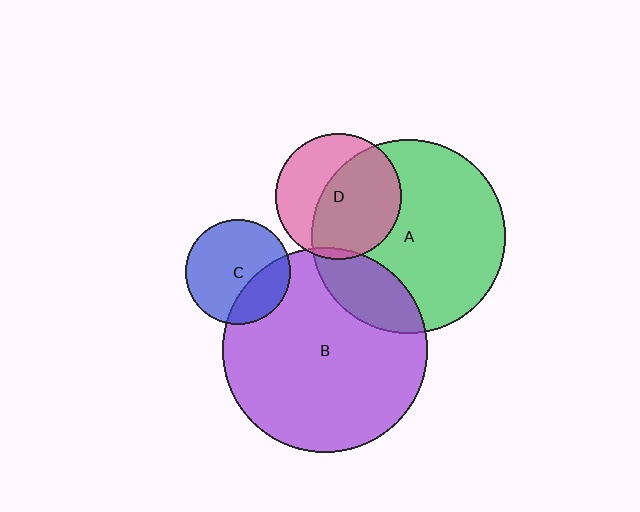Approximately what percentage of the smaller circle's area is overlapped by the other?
Approximately 5%.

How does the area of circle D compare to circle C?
Approximately 1.4 times.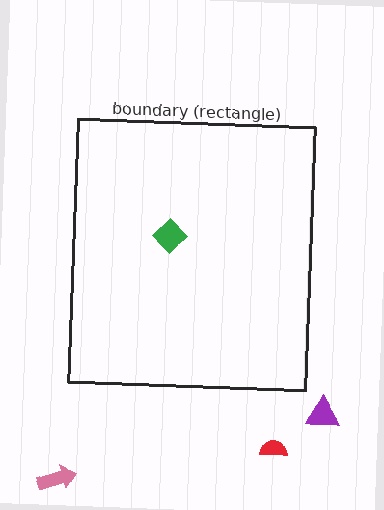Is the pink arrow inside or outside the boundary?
Outside.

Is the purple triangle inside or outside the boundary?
Outside.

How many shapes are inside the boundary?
1 inside, 3 outside.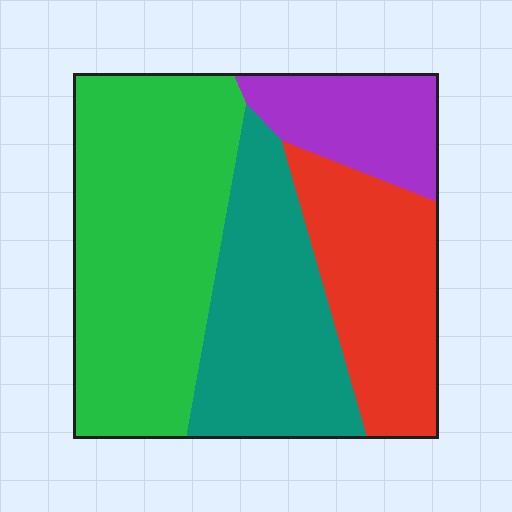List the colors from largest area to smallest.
From largest to smallest: green, teal, red, purple.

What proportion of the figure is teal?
Teal covers 26% of the figure.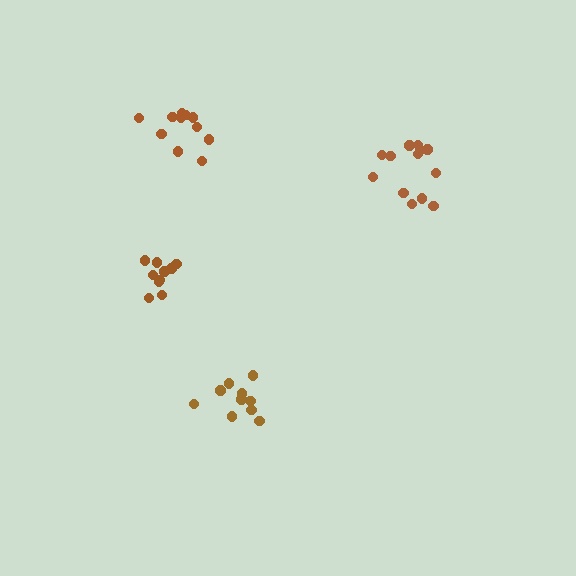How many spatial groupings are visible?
There are 4 spatial groupings.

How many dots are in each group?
Group 1: 10 dots, Group 2: 11 dots, Group 3: 10 dots, Group 4: 13 dots (44 total).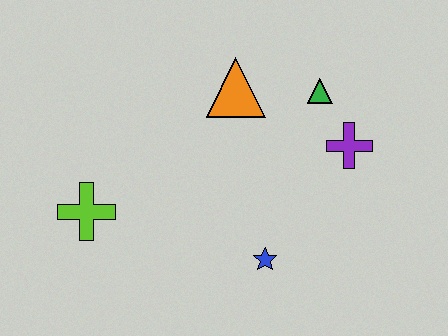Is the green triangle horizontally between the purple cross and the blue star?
Yes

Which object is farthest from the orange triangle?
The lime cross is farthest from the orange triangle.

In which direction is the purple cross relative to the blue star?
The purple cross is above the blue star.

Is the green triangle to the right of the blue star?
Yes